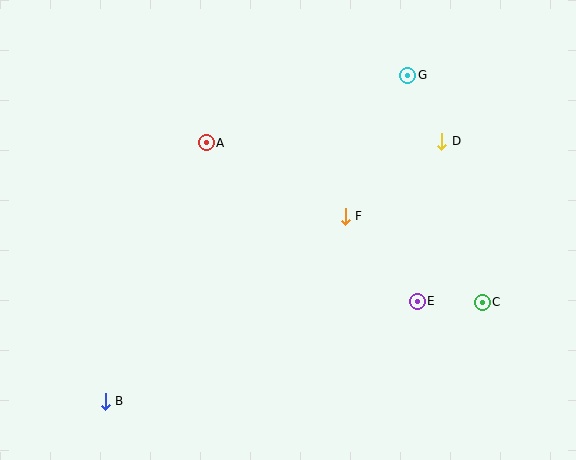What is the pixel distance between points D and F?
The distance between D and F is 122 pixels.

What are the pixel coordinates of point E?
Point E is at (417, 301).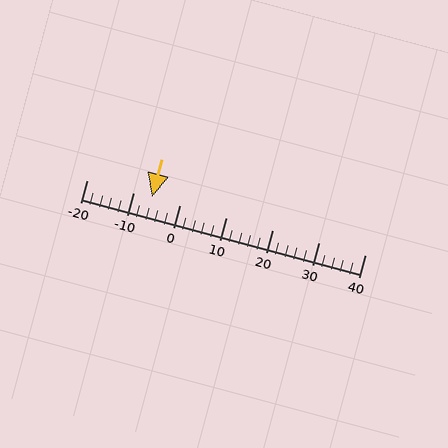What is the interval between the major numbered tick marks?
The major tick marks are spaced 10 units apart.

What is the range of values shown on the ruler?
The ruler shows values from -20 to 40.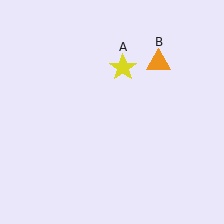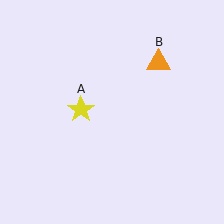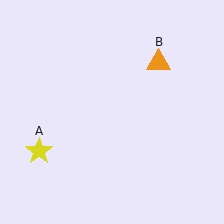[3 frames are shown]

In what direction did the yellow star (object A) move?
The yellow star (object A) moved down and to the left.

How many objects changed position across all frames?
1 object changed position: yellow star (object A).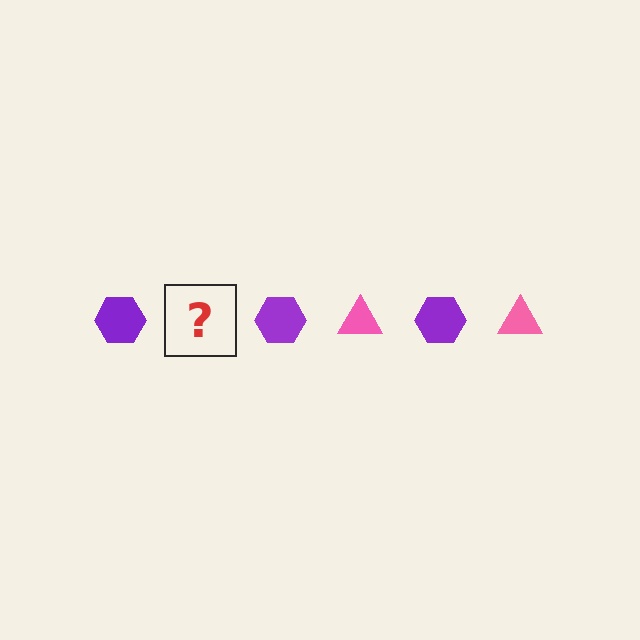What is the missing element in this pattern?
The missing element is a pink triangle.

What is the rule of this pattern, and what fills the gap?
The rule is that the pattern alternates between purple hexagon and pink triangle. The gap should be filled with a pink triangle.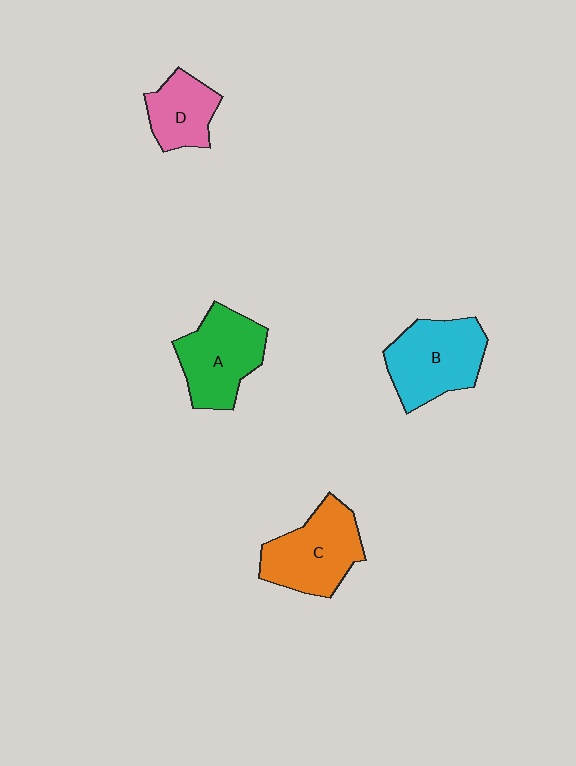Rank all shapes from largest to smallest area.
From largest to smallest: B (cyan), C (orange), A (green), D (pink).